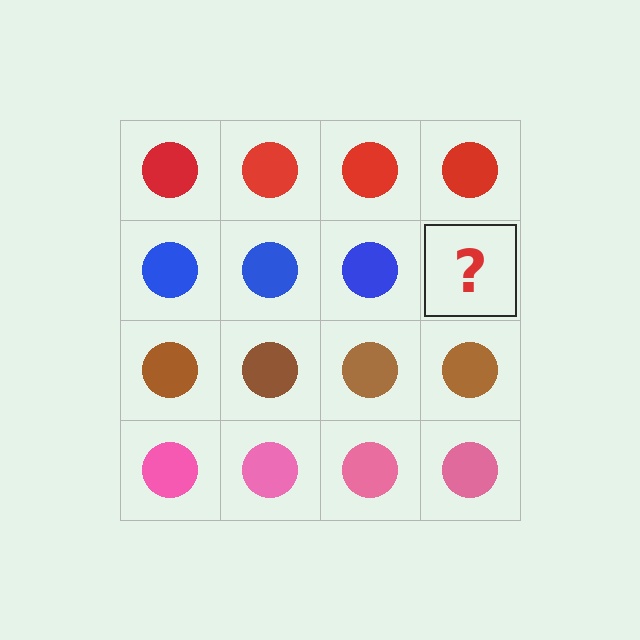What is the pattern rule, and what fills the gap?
The rule is that each row has a consistent color. The gap should be filled with a blue circle.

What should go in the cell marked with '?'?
The missing cell should contain a blue circle.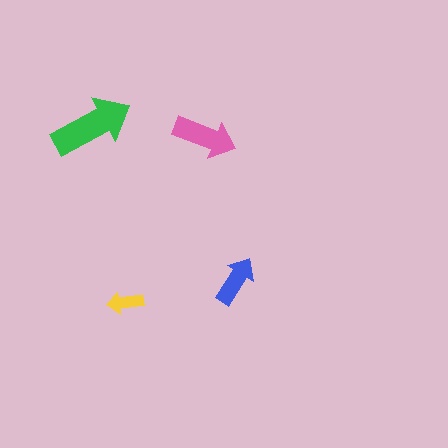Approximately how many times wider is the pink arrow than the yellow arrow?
About 1.5 times wider.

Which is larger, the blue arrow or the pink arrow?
The pink one.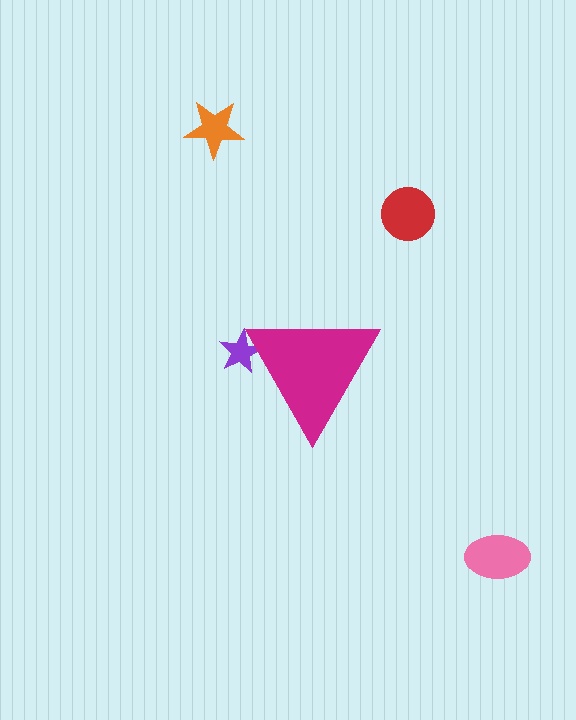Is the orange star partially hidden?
No, the orange star is fully visible.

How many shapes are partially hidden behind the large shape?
1 shape is partially hidden.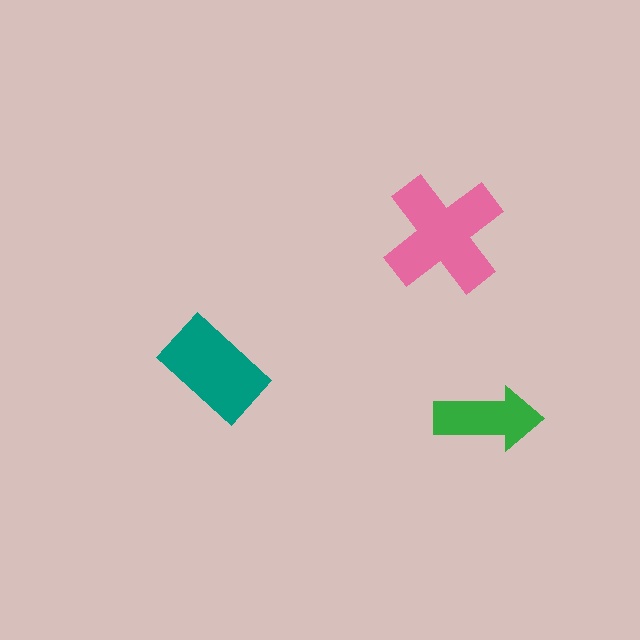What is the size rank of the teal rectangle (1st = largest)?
2nd.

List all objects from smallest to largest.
The green arrow, the teal rectangle, the pink cross.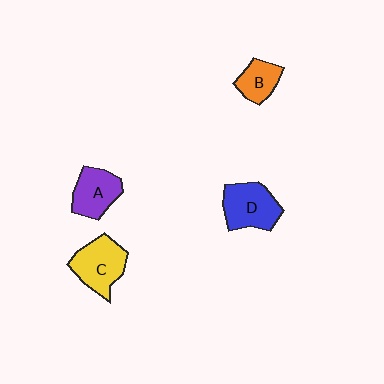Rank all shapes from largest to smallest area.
From largest to smallest: C (yellow), D (blue), A (purple), B (orange).